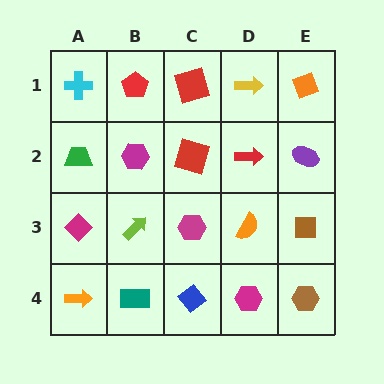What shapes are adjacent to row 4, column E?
A brown square (row 3, column E), a magenta hexagon (row 4, column D).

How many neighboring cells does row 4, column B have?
3.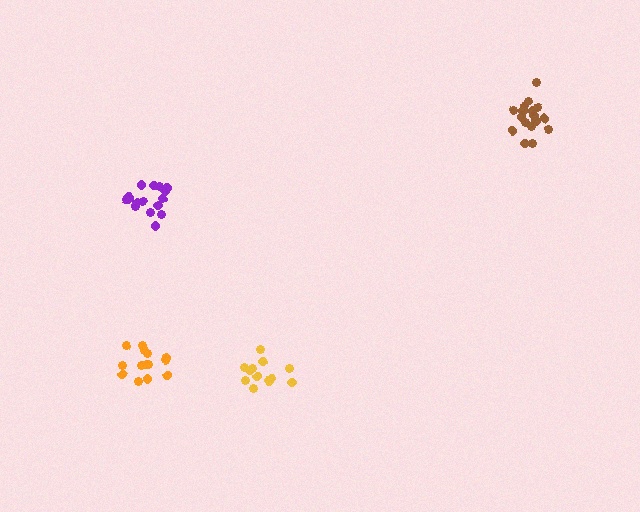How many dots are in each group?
Group 1: 18 dots, Group 2: 12 dots, Group 3: 14 dots, Group 4: 17 dots (61 total).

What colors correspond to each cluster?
The clusters are colored: brown, yellow, orange, purple.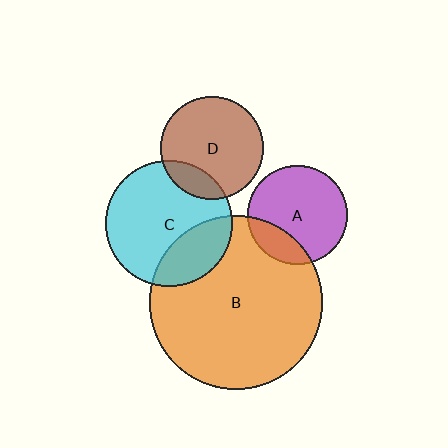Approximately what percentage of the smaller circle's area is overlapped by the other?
Approximately 15%.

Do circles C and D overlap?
Yes.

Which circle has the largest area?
Circle B (orange).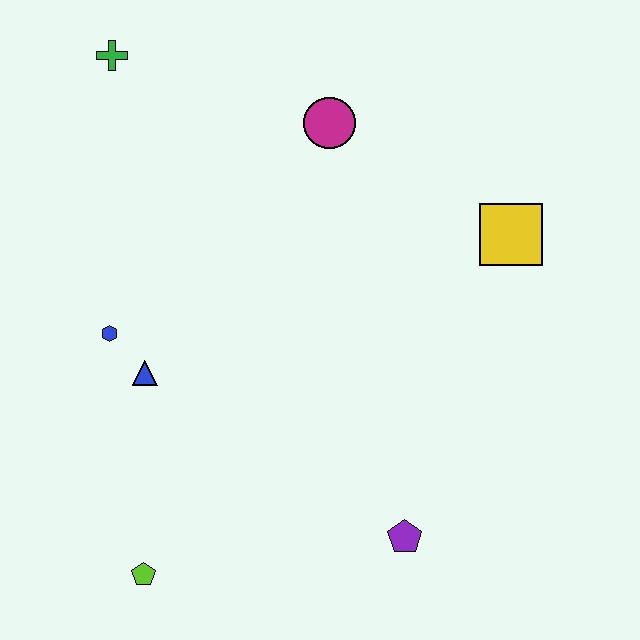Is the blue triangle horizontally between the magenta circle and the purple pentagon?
No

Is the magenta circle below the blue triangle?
No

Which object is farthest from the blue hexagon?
The yellow square is farthest from the blue hexagon.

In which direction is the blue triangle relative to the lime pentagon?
The blue triangle is above the lime pentagon.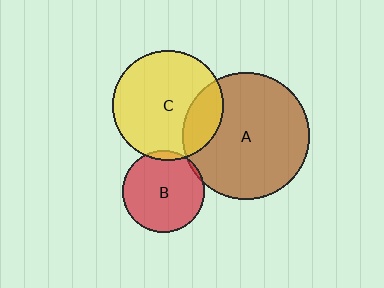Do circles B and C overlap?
Yes.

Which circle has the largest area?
Circle A (brown).